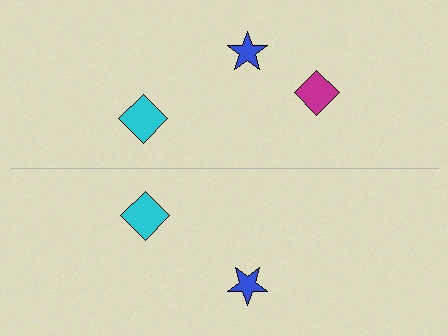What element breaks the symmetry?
A magenta diamond is missing from the bottom side.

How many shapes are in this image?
There are 5 shapes in this image.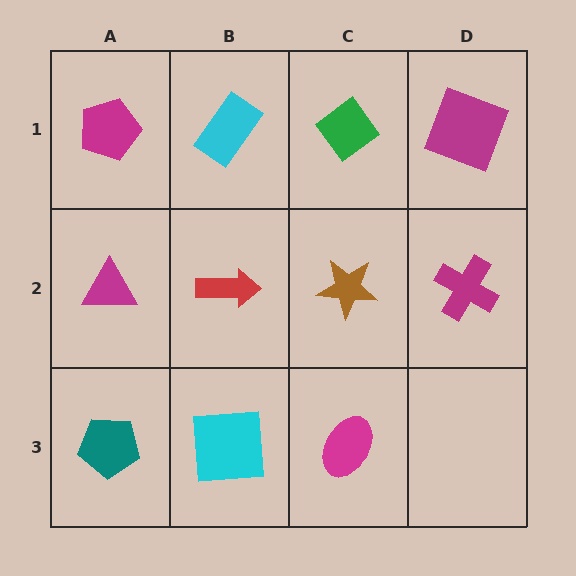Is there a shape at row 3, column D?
No, that cell is empty.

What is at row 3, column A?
A teal pentagon.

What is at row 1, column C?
A green diamond.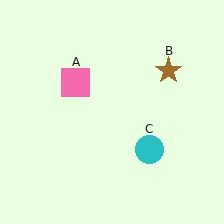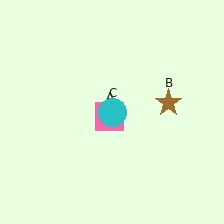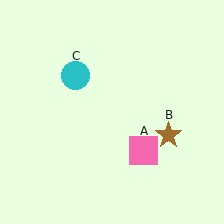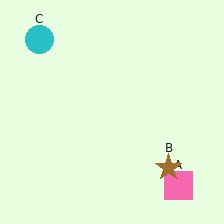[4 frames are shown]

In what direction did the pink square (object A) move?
The pink square (object A) moved down and to the right.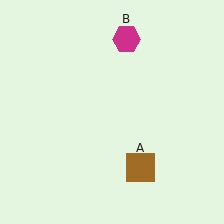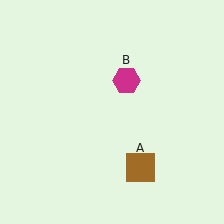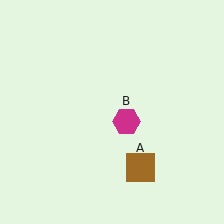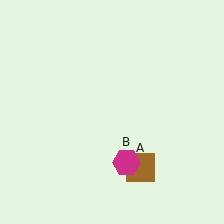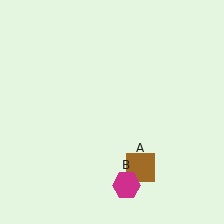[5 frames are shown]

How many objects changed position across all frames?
1 object changed position: magenta hexagon (object B).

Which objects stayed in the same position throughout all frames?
Brown square (object A) remained stationary.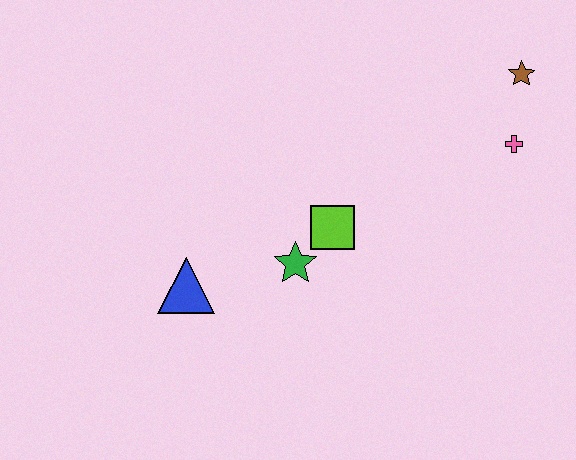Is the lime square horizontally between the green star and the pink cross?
Yes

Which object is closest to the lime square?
The green star is closest to the lime square.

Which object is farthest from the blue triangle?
The brown star is farthest from the blue triangle.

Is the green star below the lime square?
Yes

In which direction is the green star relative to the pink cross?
The green star is to the left of the pink cross.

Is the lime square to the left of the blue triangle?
No